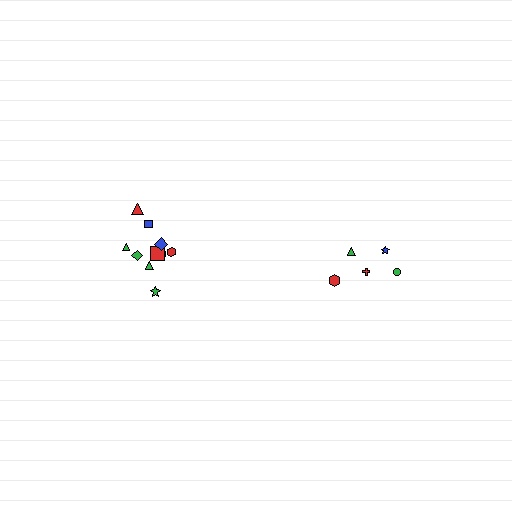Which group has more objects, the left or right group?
The left group.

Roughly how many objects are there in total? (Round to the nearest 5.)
Roughly 15 objects in total.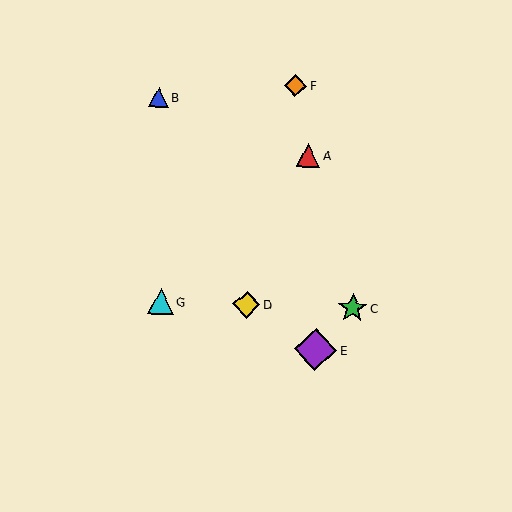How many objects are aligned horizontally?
3 objects (C, D, G) are aligned horizontally.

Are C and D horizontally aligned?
Yes, both are at y≈308.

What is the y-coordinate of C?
Object C is at y≈308.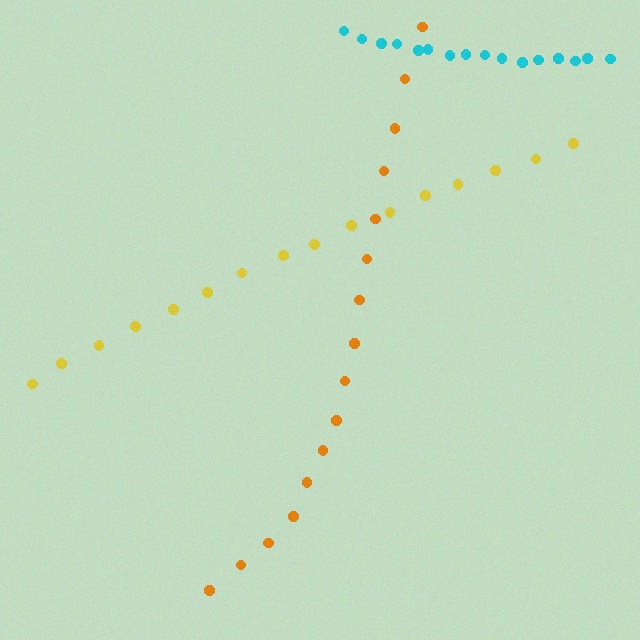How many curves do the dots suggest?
There are 3 distinct paths.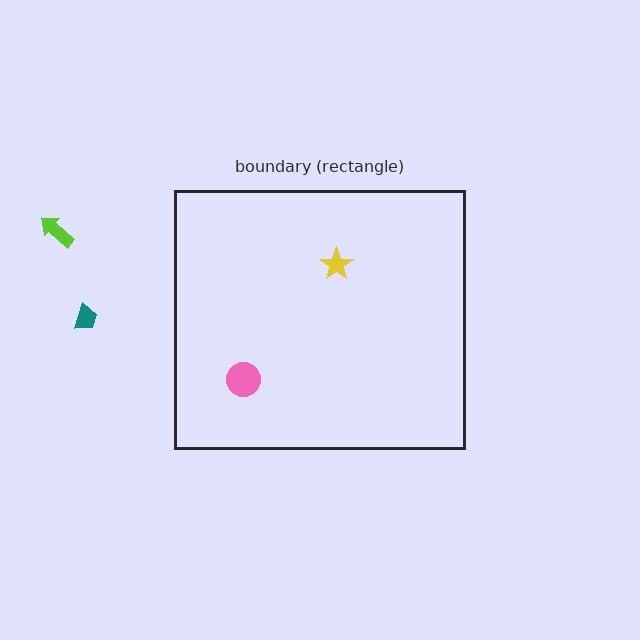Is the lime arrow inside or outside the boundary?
Outside.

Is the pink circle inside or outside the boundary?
Inside.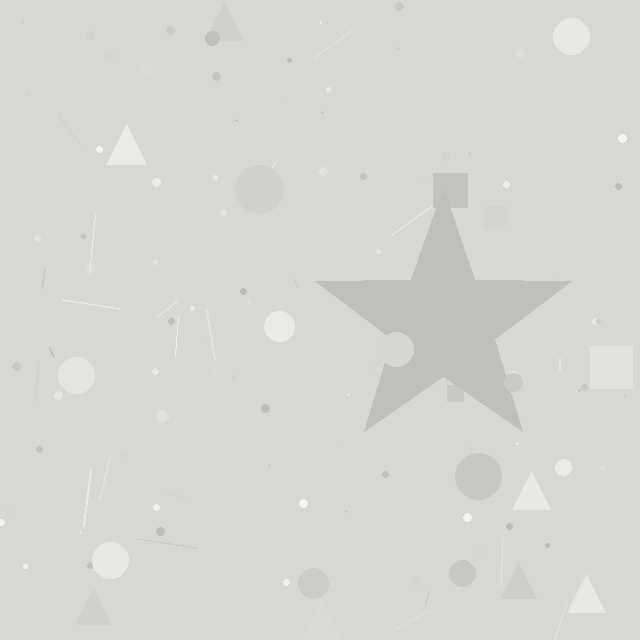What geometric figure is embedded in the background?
A star is embedded in the background.